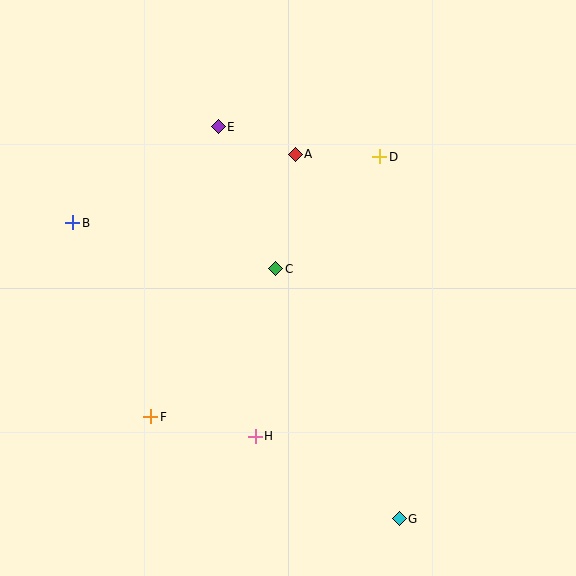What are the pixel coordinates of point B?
Point B is at (73, 223).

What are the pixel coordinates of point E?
Point E is at (218, 127).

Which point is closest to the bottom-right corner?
Point G is closest to the bottom-right corner.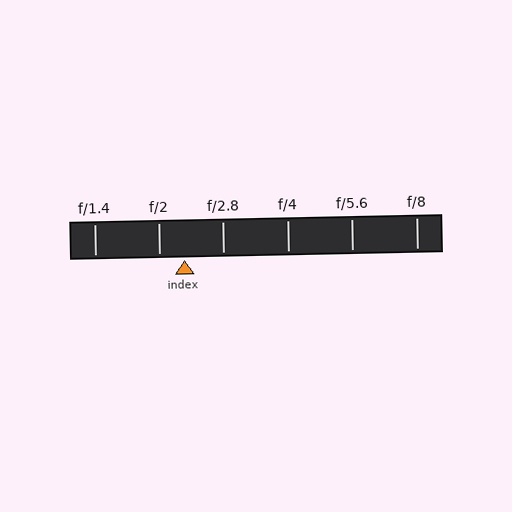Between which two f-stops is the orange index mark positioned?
The index mark is between f/2 and f/2.8.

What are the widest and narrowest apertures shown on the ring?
The widest aperture shown is f/1.4 and the narrowest is f/8.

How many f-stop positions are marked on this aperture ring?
There are 6 f-stop positions marked.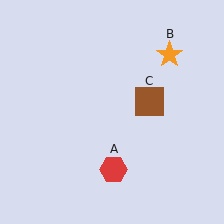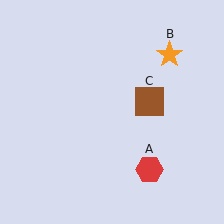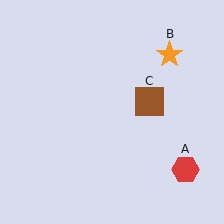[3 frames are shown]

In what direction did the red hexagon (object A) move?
The red hexagon (object A) moved right.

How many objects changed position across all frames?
1 object changed position: red hexagon (object A).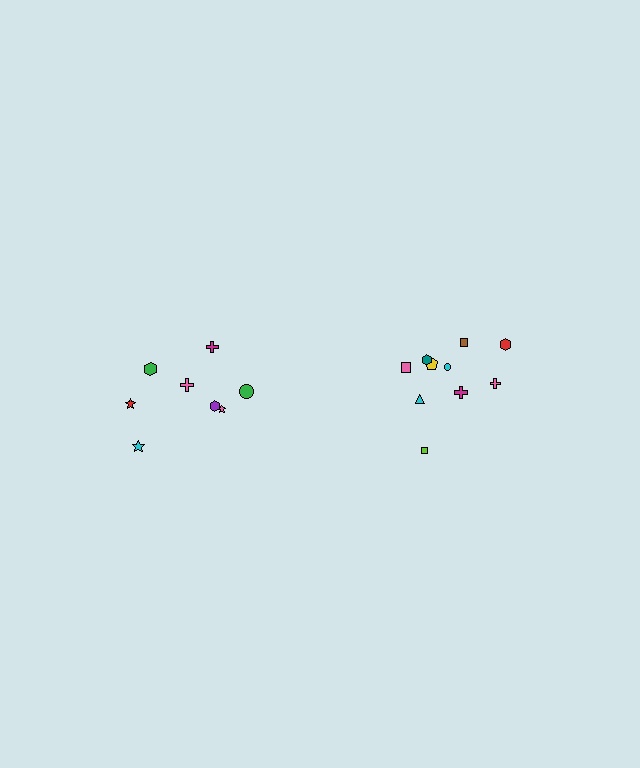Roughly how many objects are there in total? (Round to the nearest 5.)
Roughly 20 objects in total.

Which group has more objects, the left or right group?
The right group.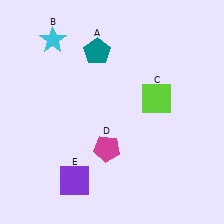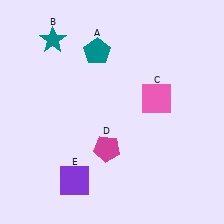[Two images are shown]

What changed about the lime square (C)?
In Image 1, C is lime. In Image 2, it changed to pink.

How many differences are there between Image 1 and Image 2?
There are 2 differences between the two images.